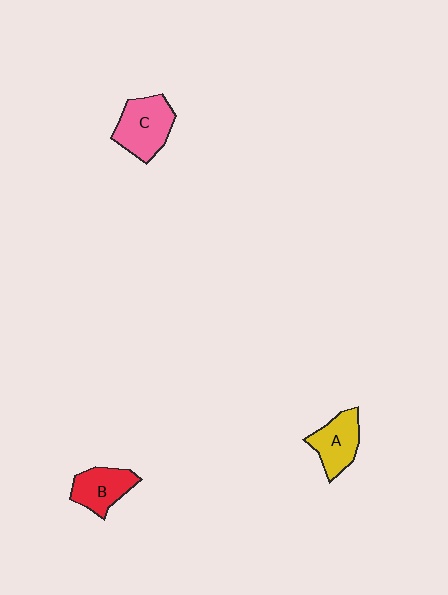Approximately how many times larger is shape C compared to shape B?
Approximately 1.3 times.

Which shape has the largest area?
Shape C (pink).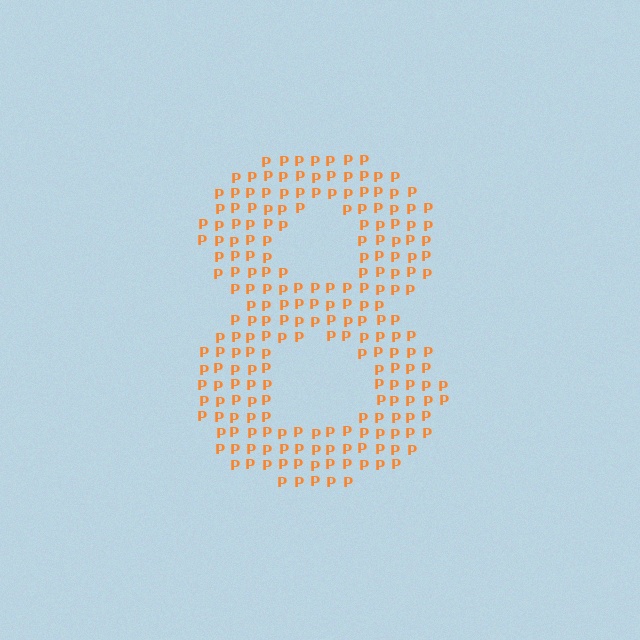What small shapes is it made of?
It is made of small letter P's.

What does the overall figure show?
The overall figure shows the digit 8.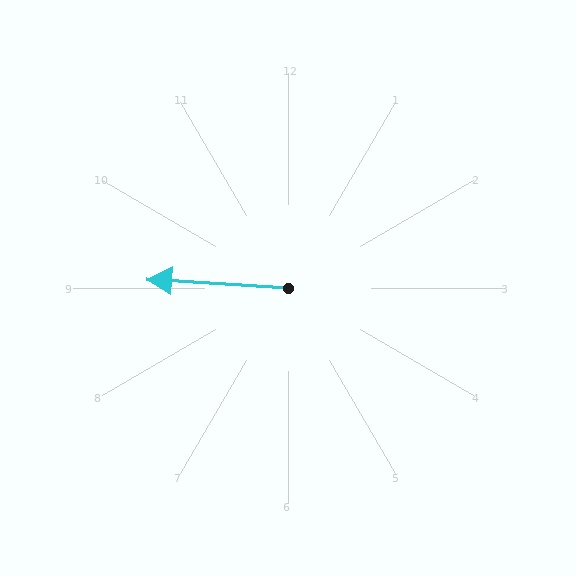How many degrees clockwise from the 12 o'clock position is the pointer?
Approximately 274 degrees.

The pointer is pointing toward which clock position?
Roughly 9 o'clock.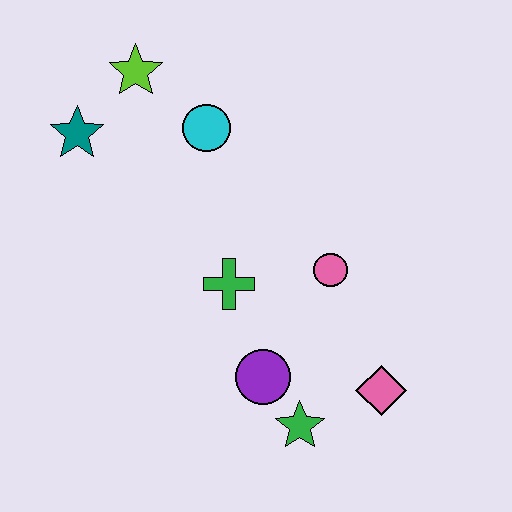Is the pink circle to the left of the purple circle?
No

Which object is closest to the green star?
The purple circle is closest to the green star.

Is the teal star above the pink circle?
Yes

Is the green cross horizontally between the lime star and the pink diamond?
Yes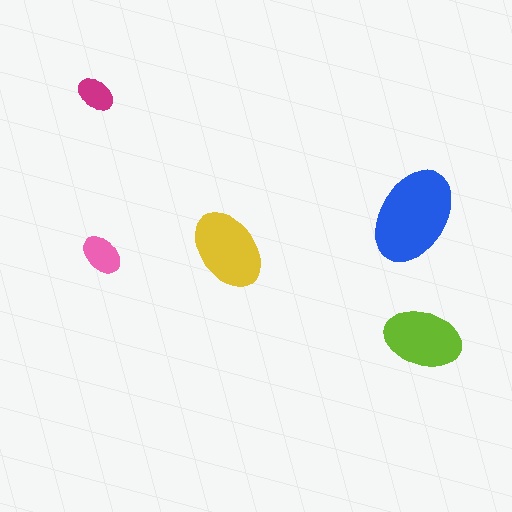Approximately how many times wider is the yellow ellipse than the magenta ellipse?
About 2 times wider.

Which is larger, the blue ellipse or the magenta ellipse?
The blue one.